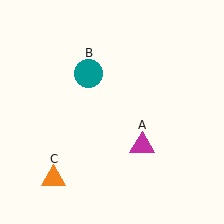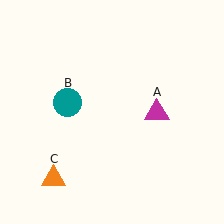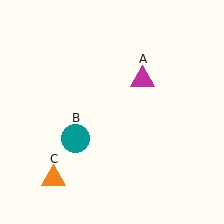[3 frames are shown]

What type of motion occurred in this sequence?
The magenta triangle (object A), teal circle (object B) rotated counterclockwise around the center of the scene.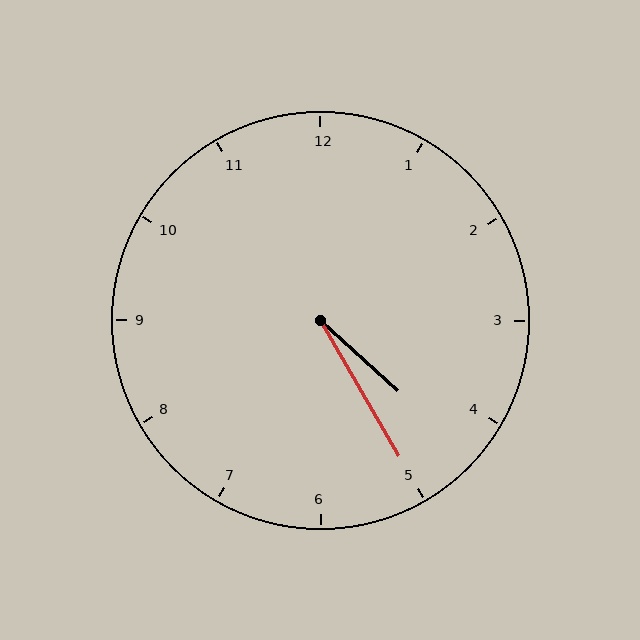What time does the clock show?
4:25.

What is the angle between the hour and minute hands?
Approximately 18 degrees.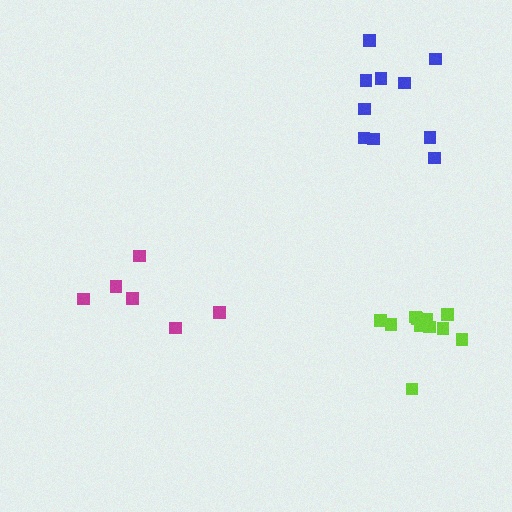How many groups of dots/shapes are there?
There are 3 groups.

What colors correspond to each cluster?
The clusters are colored: lime, magenta, blue.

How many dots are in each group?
Group 1: 11 dots, Group 2: 6 dots, Group 3: 10 dots (27 total).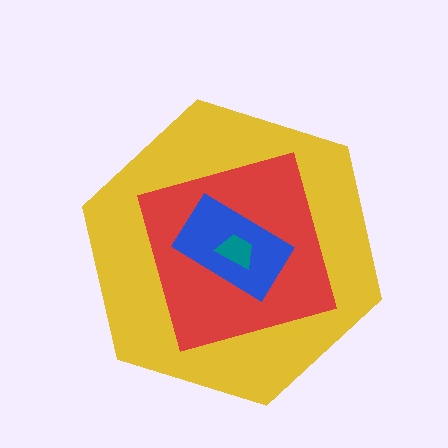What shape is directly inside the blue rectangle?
The teal trapezoid.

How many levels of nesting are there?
4.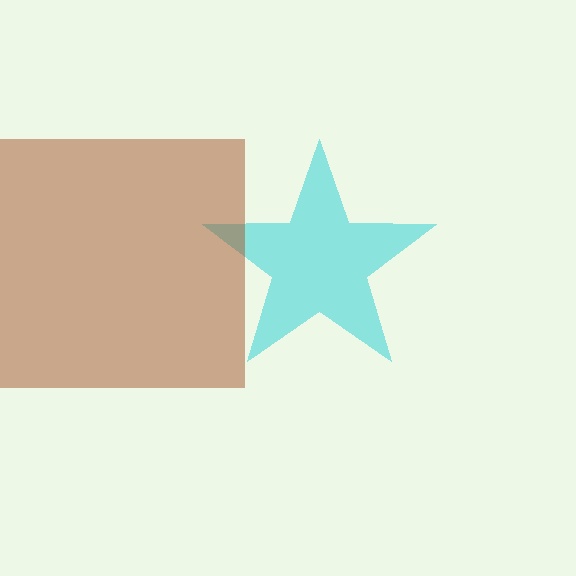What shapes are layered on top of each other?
The layered shapes are: a cyan star, a brown square.